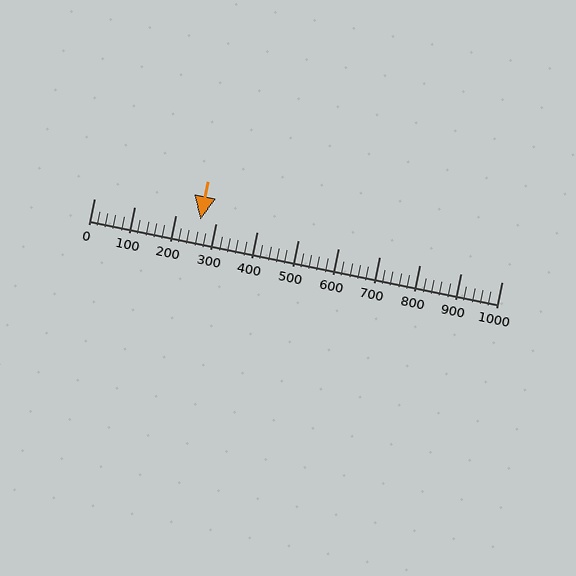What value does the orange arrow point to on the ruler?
The orange arrow points to approximately 260.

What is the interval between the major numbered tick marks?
The major tick marks are spaced 100 units apart.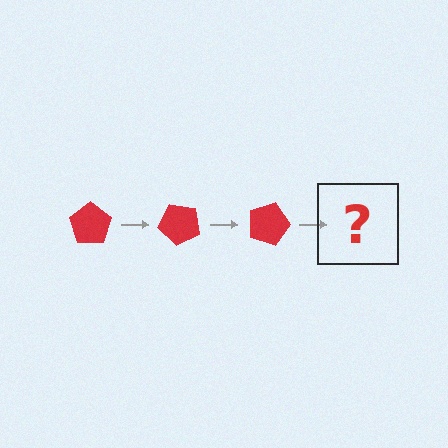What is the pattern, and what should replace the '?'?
The pattern is that the pentagon rotates 45 degrees each step. The '?' should be a red pentagon rotated 135 degrees.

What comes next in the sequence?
The next element should be a red pentagon rotated 135 degrees.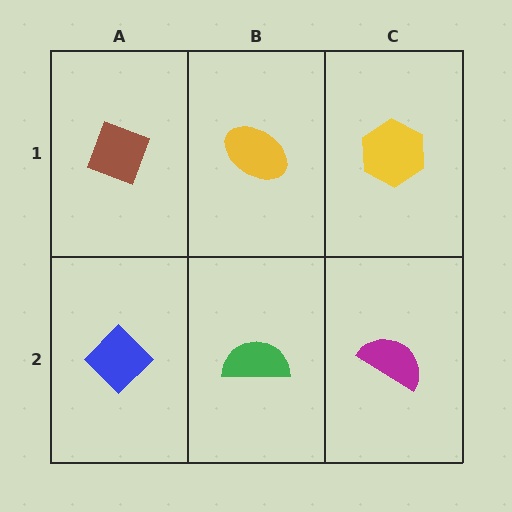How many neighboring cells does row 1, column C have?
2.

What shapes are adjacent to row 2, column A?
A brown diamond (row 1, column A), a green semicircle (row 2, column B).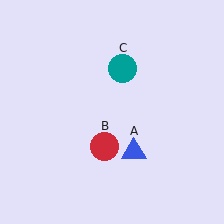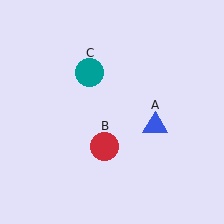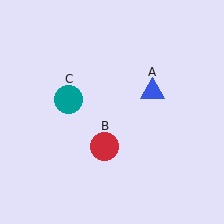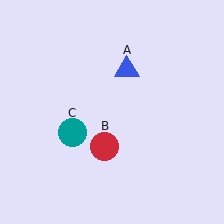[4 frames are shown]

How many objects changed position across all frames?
2 objects changed position: blue triangle (object A), teal circle (object C).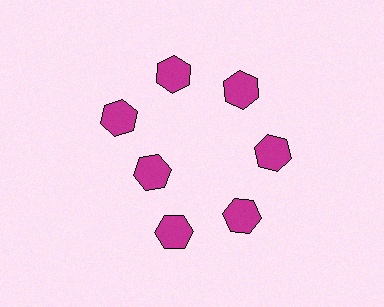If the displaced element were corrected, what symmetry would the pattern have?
It would have 7-fold rotational symmetry — the pattern would map onto itself every 51 degrees.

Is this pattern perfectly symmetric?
No. The 7 magenta hexagons are arranged in a ring, but one element near the 8 o'clock position is pulled inward toward the center, breaking the 7-fold rotational symmetry.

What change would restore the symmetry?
The symmetry would be restored by moving it outward, back onto the ring so that all 7 hexagons sit at equal angles and equal distance from the center.